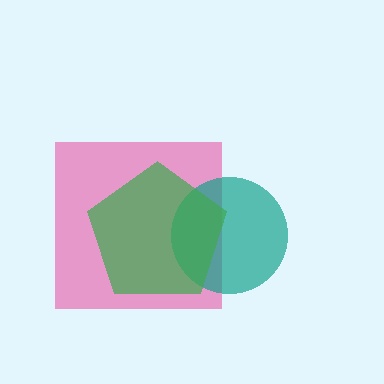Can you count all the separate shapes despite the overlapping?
Yes, there are 3 separate shapes.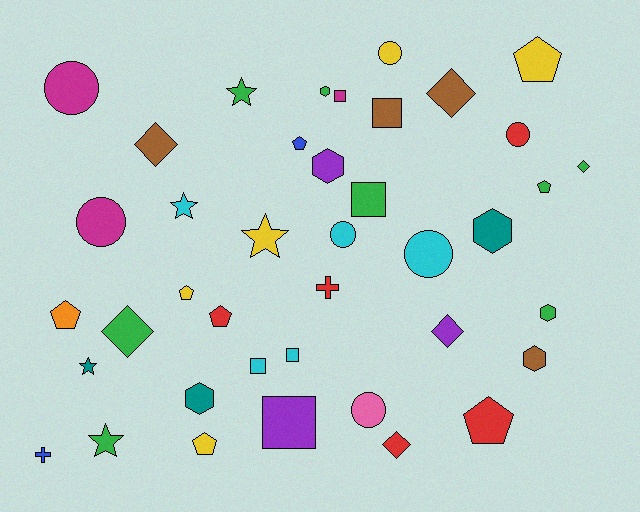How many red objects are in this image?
There are 5 red objects.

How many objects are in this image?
There are 40 objects.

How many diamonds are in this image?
There are 6 diamonds.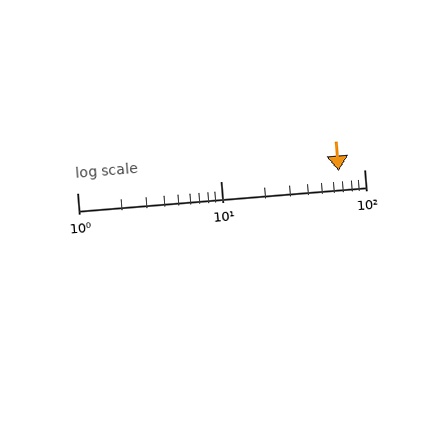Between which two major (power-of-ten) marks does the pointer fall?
The pointer is between 10 and 100.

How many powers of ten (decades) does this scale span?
The scale spans 2 decades, from 1 to 100.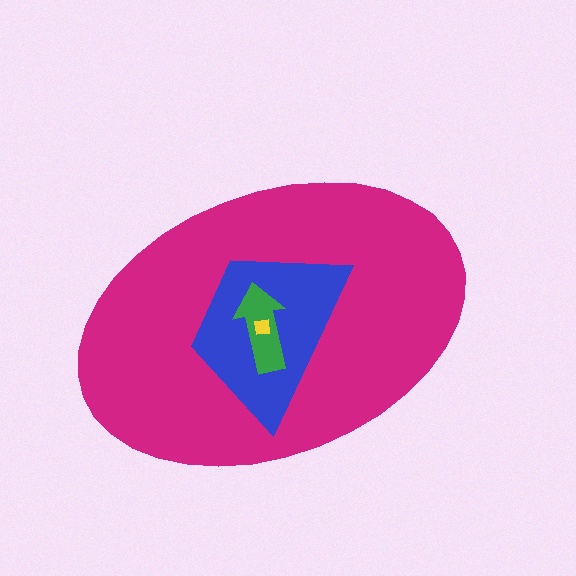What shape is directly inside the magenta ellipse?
The blue trapezoid.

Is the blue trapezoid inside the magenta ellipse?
Yes.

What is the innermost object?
The yellow square.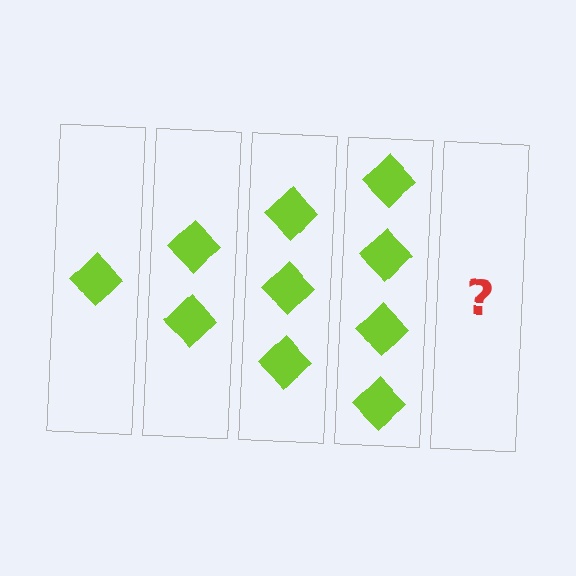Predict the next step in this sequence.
The next step is 5 diamonds.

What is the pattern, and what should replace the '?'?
The pattern is that each step adds one more diamond. The '?' should be 5 diamonds.